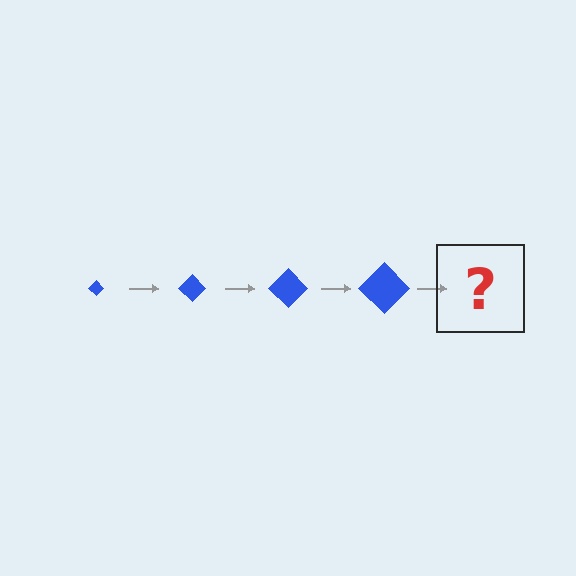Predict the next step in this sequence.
The next step is a blue diamond, larger than the previous one.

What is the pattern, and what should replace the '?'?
The pattern is that the diamond gets progressively larger each step. The '?' should be a blue diamond, larger than the previous one.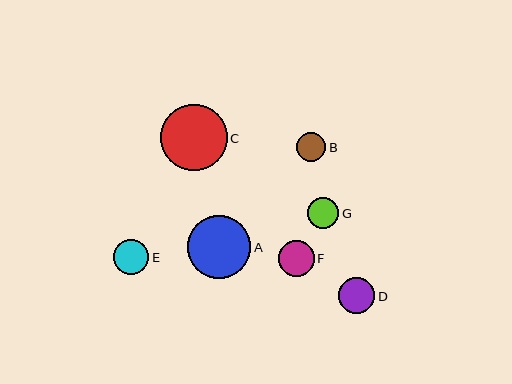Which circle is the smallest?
Circle B is the smallest with a size of approximately 29 pixels.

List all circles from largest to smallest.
From largest to smallest: C, A, D, F, E, G, B.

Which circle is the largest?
Circle C is the largest with a size of approximately 66 pixels.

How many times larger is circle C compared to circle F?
Circle C is approximately 1.9 times the size of circle F.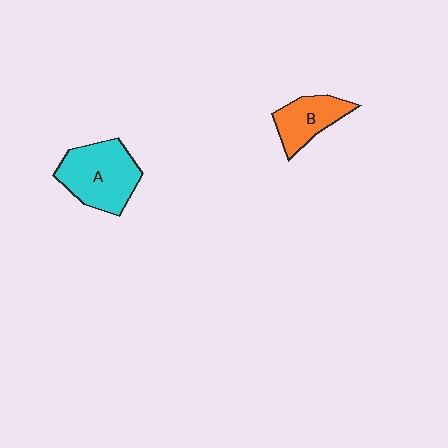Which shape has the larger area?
Shape A (cyan).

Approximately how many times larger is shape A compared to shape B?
Approximately 1.6 times.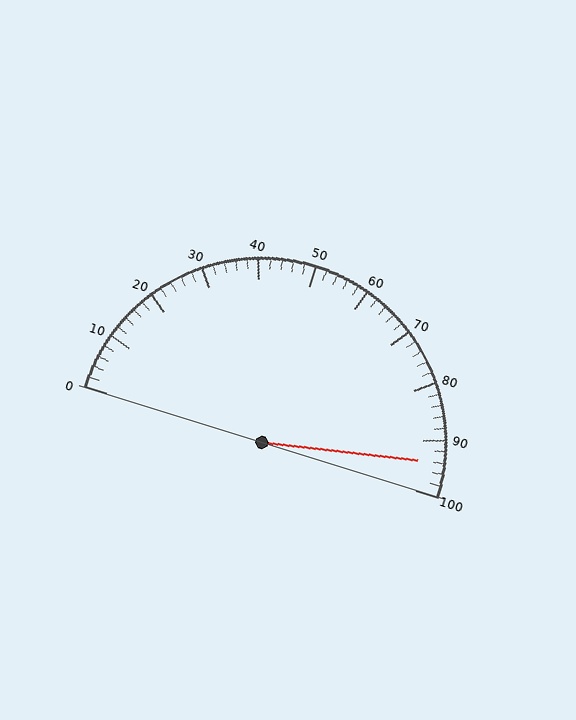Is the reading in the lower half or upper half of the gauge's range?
The reading is in the upper half of the range (0 to 100).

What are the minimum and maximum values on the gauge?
The gauge ranges from 0 to 100.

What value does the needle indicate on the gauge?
The needle indicates approximately 94.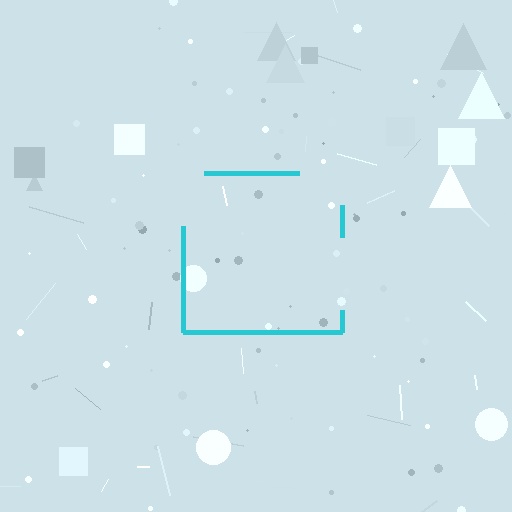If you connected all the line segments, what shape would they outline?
They would outline a square.